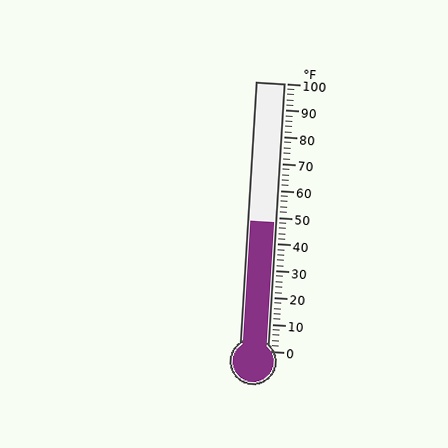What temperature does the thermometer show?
The thermometer shows approximately 48°F.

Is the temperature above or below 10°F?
The temperature is above 10°F.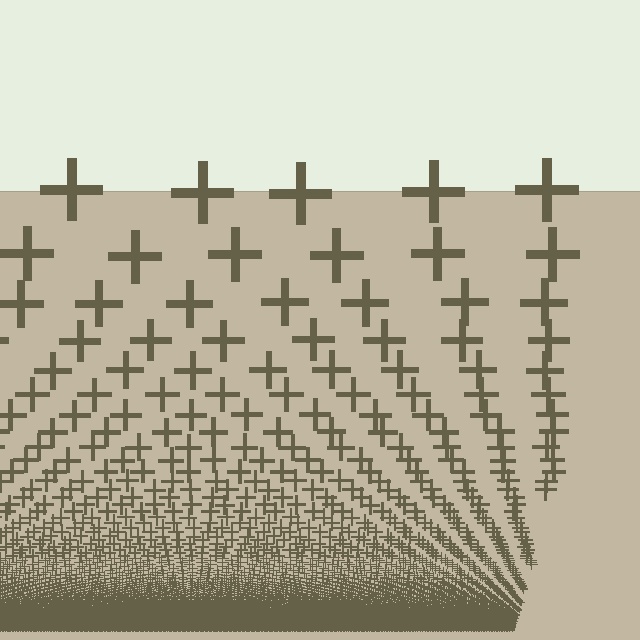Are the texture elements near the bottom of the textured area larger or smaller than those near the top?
Smaller. The gradient is inverted — elements near the bottom are smaller and denser.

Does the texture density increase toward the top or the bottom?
Density increases toward the bottom.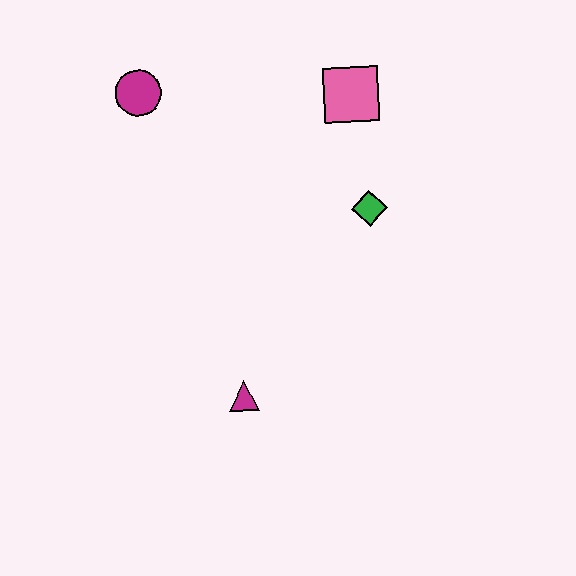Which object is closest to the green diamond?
The pink square is closest to the green diamond.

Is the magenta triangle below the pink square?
Yes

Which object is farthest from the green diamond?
The magenta circle is farthest from the green diamond.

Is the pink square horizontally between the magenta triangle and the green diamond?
Yes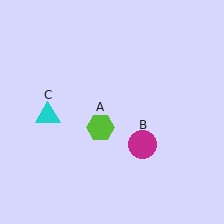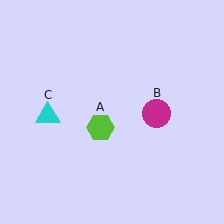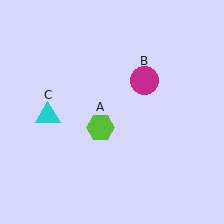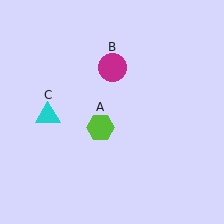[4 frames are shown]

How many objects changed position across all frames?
1 object changed position: magenta circle (object B).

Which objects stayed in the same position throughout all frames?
Lime hexagon (object A) and cyan triangle (object C) remained stationary.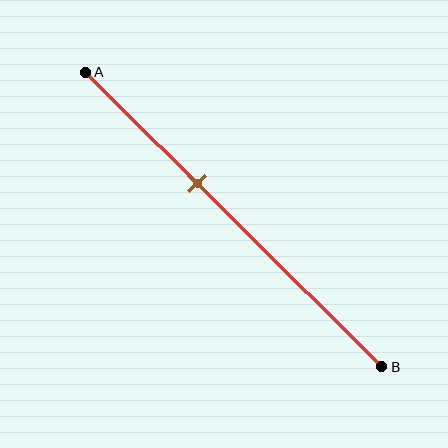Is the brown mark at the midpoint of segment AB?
No, the mark is at about 40% from A, not at the 50% midpoint.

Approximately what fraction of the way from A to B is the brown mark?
The brown mark is approximately 40% of the way from A to B.